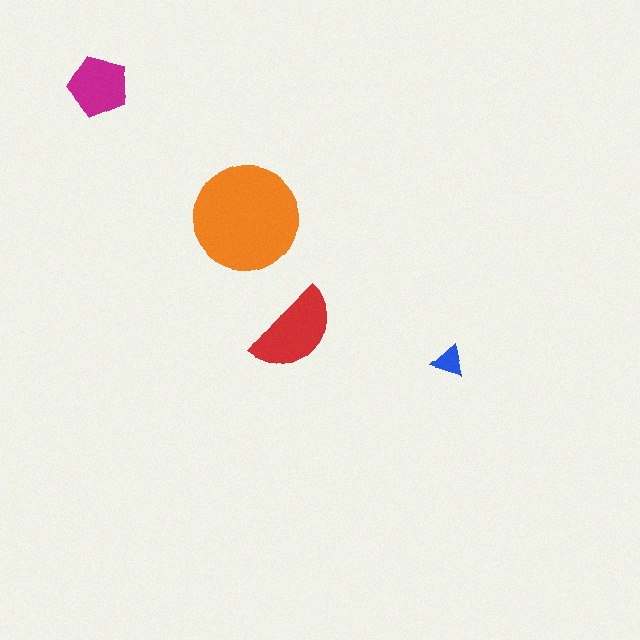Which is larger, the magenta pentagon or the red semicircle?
The red semicircle.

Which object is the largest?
The orange circle.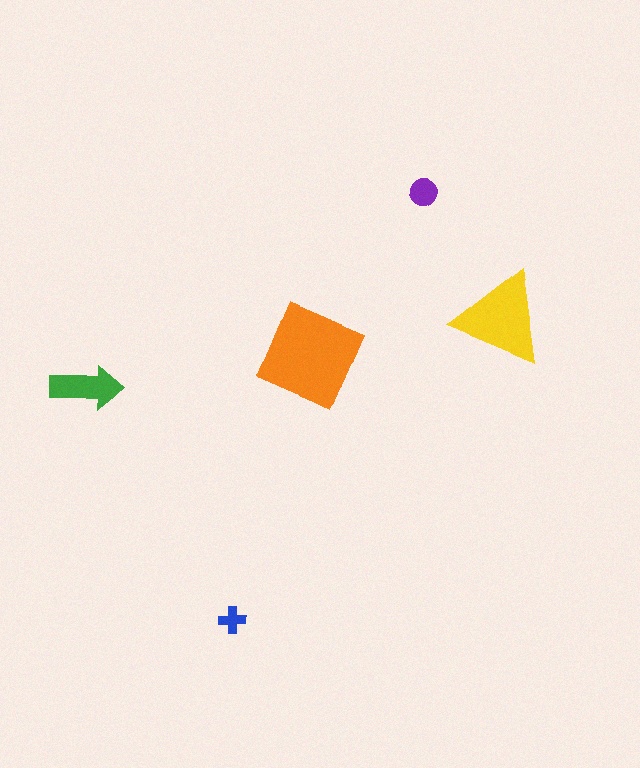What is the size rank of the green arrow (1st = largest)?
3rd.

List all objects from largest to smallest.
The orange diamond, the yellow triangle, the green arrow, the purple circle, the blue cross.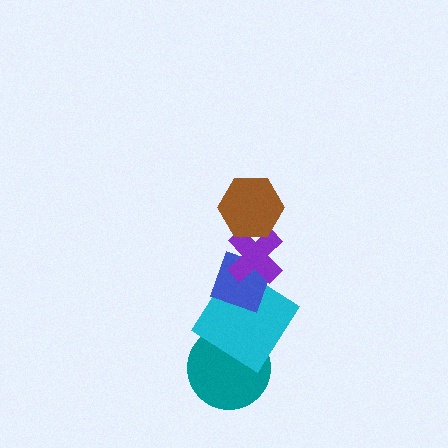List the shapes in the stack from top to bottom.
From top to bottom: the brown hexagon, the purple cross, the blue diamond, the cyan diamond, the teal circle.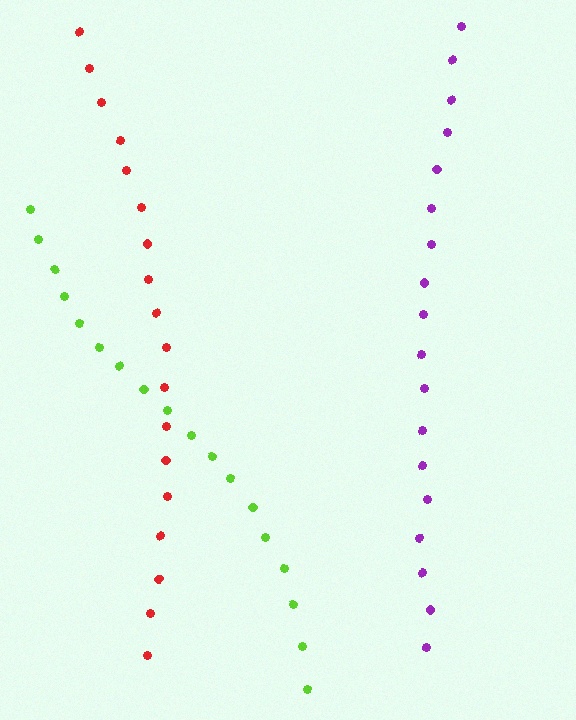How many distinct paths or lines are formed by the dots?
There are 3 distinct paths.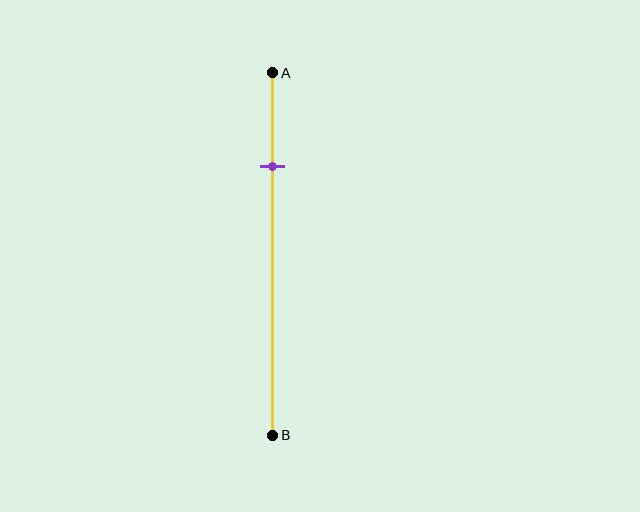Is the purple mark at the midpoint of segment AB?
No, the mark is at about 25% from A, not at the 50% midpoint.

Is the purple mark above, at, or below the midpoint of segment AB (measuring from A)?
The purple mark is above the midpoint of segment AB.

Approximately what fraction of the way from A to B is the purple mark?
The purple mark is approximately 25% of the way from A to B.